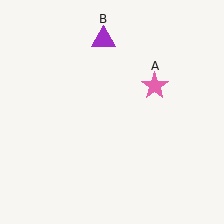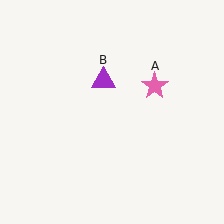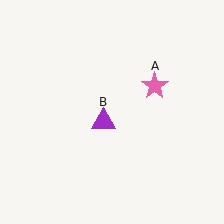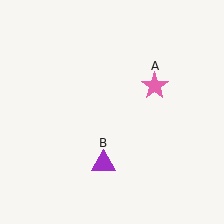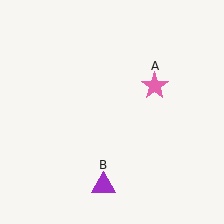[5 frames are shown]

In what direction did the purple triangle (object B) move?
The purple triangle (object B) moved down.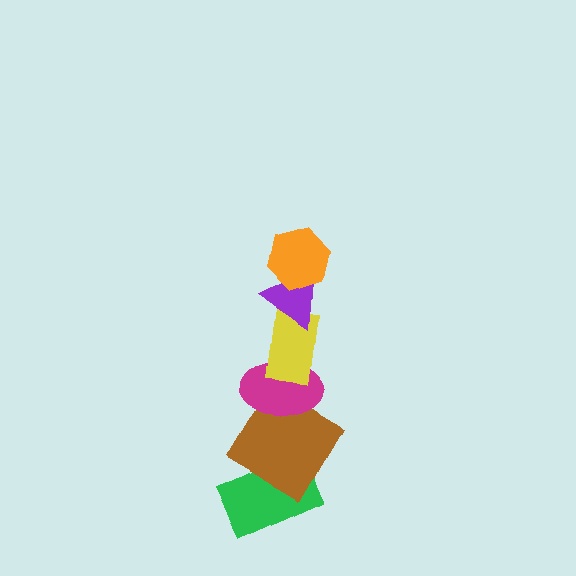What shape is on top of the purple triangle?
The orange hexagon is on top of the purple triangle.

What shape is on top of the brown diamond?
The magenta ellipse is on top of the brown diamond.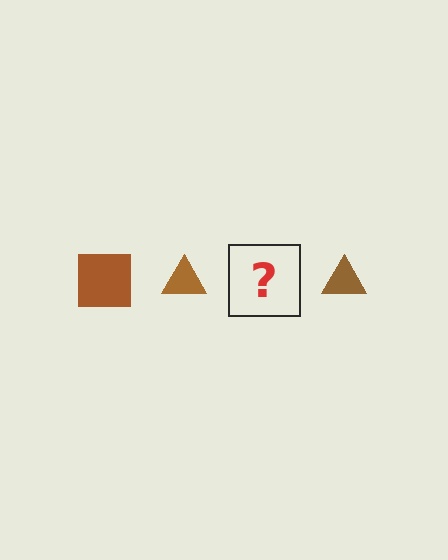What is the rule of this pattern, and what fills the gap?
The rule is that the pattern cycles through square, triangle shapes in brown. The gap should be filled with a brown square.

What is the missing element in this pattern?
The missing element is a brown square.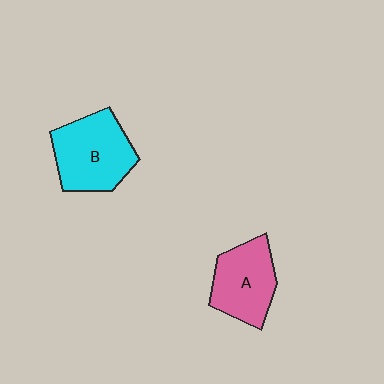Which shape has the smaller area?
Shape A (pink).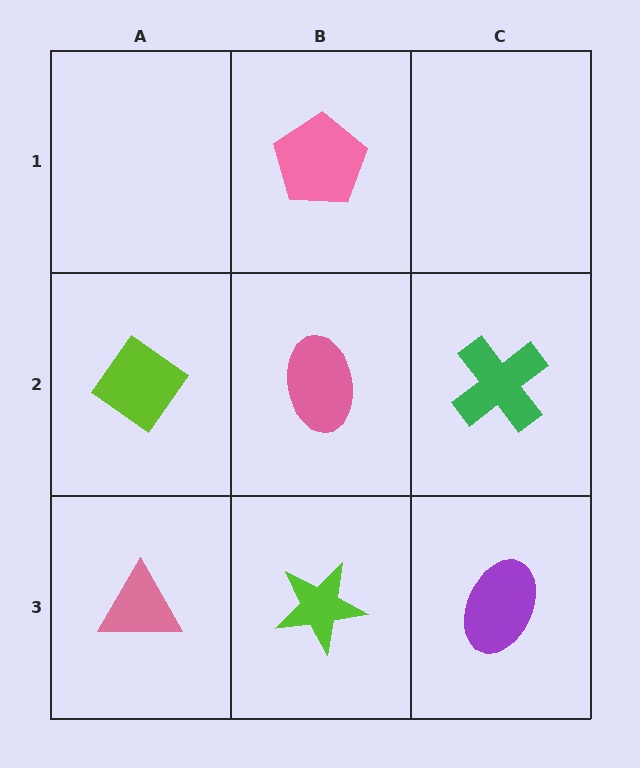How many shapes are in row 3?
3 shapes.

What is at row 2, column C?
A green cross.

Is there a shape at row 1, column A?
No, that cell is empty.